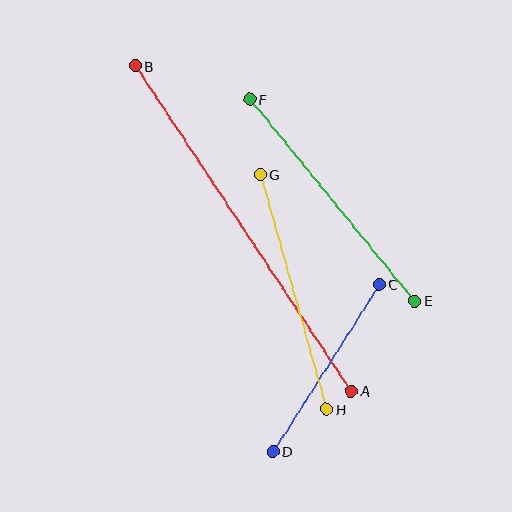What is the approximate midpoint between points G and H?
The midpoint is at approximately (293, 292) pixels.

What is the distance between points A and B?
The distance is approximately 391 pixels.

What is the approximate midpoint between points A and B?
The midpoint is at approximately (243, 229) pixels.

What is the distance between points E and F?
The distance is approximately 261 pixels.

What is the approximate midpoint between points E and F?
The midpoint is at approximately (332, 200) pixels.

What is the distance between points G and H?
The distance is approximately 244 pixels.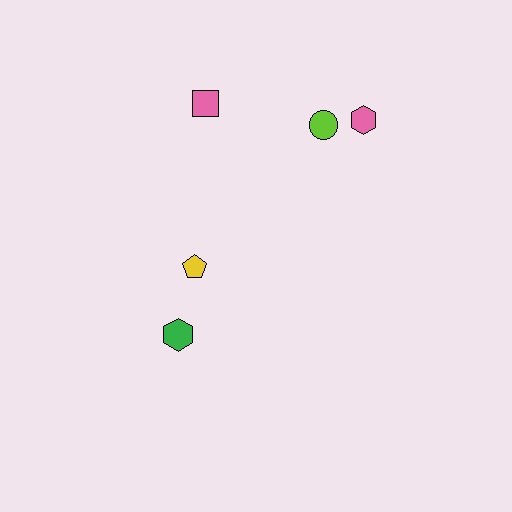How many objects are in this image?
There are 5 objects.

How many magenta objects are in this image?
There are no magenta objects.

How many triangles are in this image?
There are no triangles.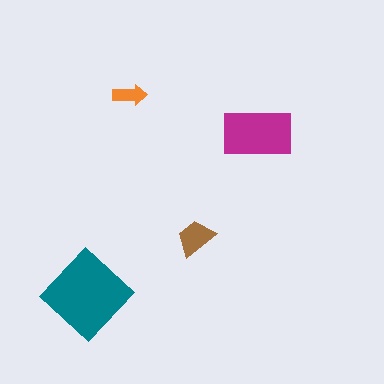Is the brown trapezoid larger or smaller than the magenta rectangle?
Smaller.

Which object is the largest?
The teal diamond.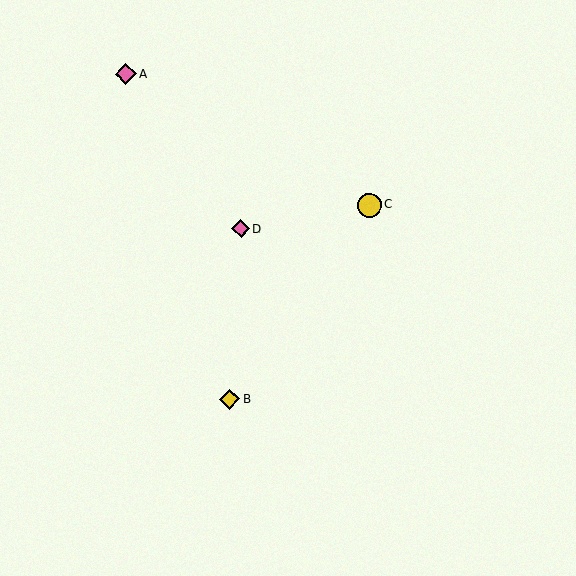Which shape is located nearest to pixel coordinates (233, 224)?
The pink diamond (labeled D) at (241, 229) is nearest to that location.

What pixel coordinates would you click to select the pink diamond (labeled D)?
Click at (241, 229) to select the pink diamond D.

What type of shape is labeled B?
Shape B is a yellow diamond.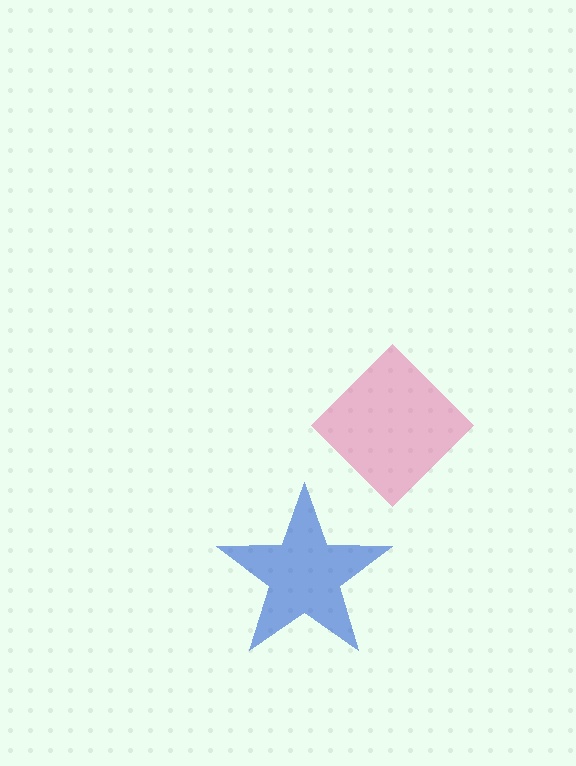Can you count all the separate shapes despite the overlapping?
Yes, there are 2 separate shapes.